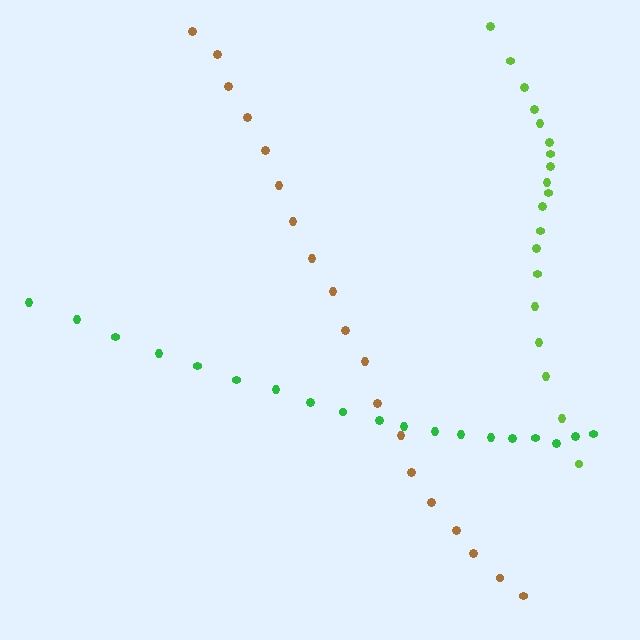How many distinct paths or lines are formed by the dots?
There are 3 distinct paths.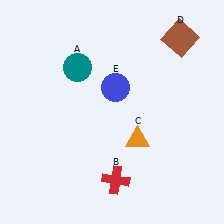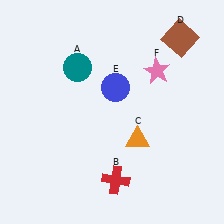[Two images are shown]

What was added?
A pink star (F) was added in Image 2.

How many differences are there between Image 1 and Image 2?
There is 1 difference between the two images.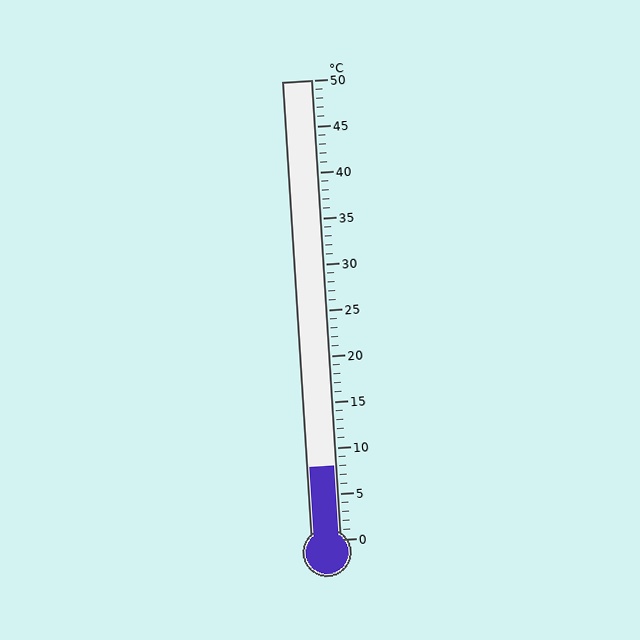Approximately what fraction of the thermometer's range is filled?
The thermometer is filled to approximately 15% of its range.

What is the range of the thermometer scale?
The thermometer scale ranges from 0°C to 50°C.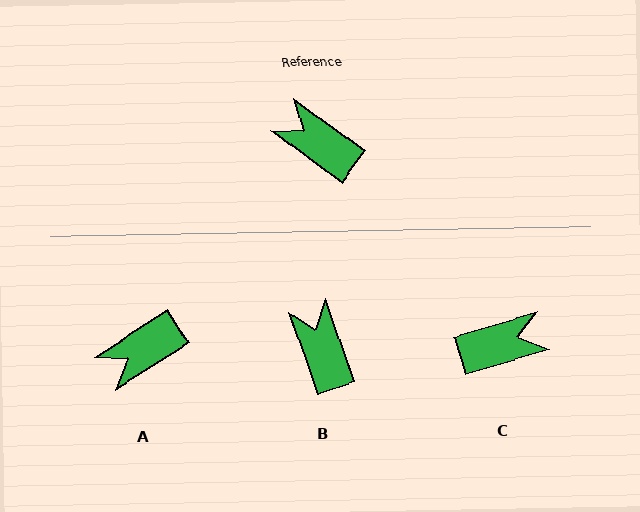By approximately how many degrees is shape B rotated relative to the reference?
Approximately 34 degrees clockwise.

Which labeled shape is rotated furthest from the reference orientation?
C, about 127 degrees away.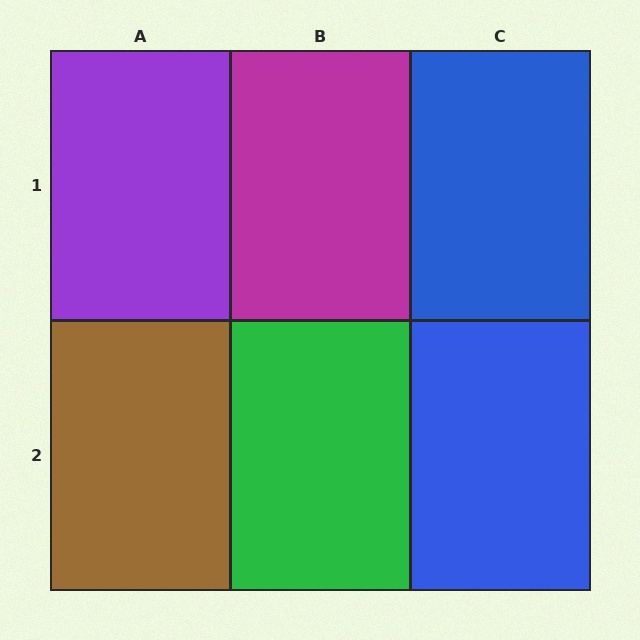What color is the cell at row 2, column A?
Brown.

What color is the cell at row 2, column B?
Green.